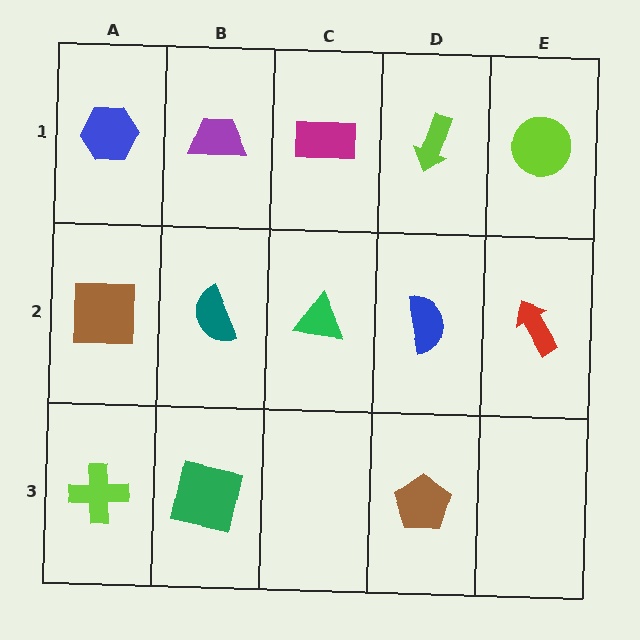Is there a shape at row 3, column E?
No, that cell is empty.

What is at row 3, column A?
A lime cross.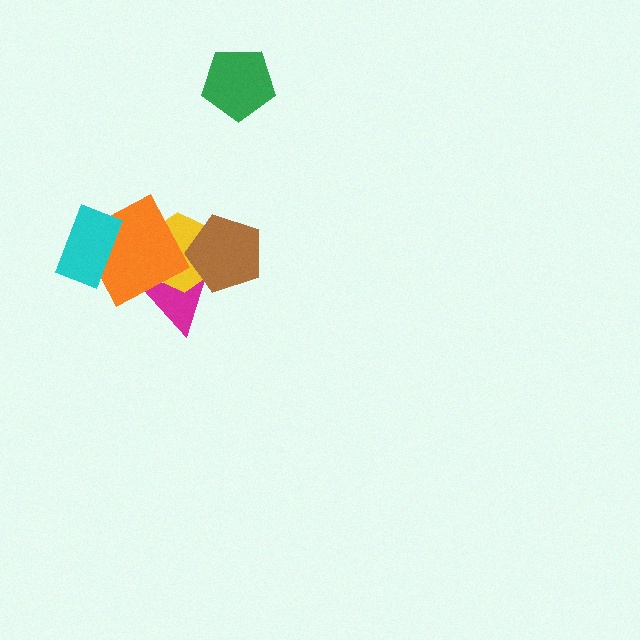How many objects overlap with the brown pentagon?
2 objects overlap with the brown pentagon.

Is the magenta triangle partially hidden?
Yes, it is partially covered by another shape.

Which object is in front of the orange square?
The cyan rectangle is in front of the orange square.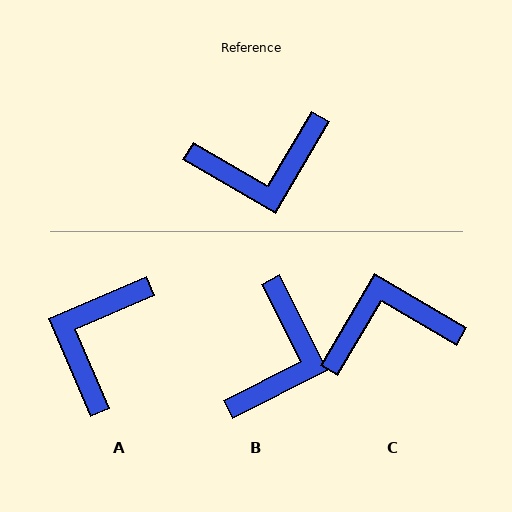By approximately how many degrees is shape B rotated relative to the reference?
Approximately 57 degrees counter-clockwise.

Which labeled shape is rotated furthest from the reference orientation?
C, about 180 degrees away.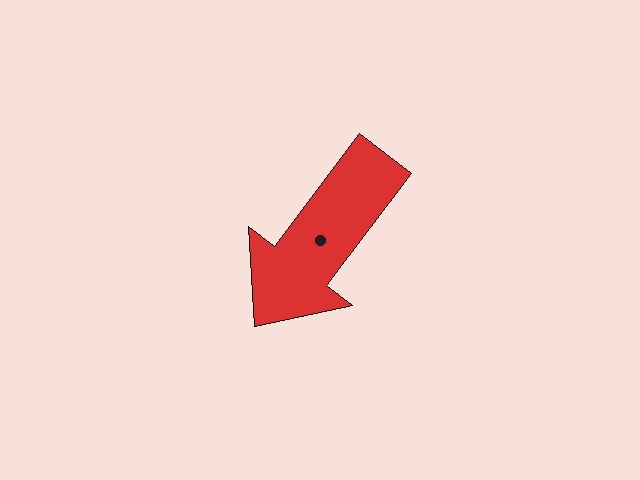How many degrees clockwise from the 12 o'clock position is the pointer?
Approximately 217 degrees.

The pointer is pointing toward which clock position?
Roughly 7 o'clock.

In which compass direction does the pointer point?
Southwest.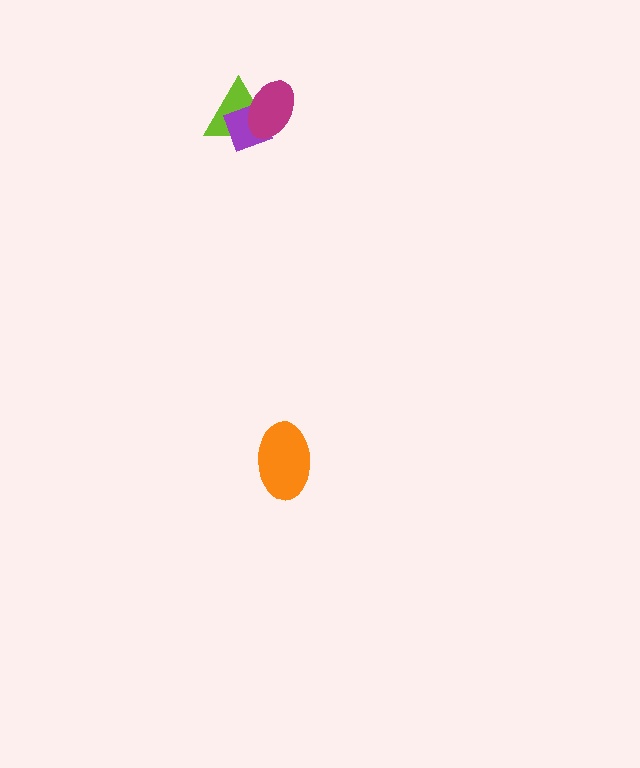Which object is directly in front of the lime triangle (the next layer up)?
The purple diamond is directly in front of the lime triangle.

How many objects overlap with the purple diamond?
2 objects overlap with the purple diamond.